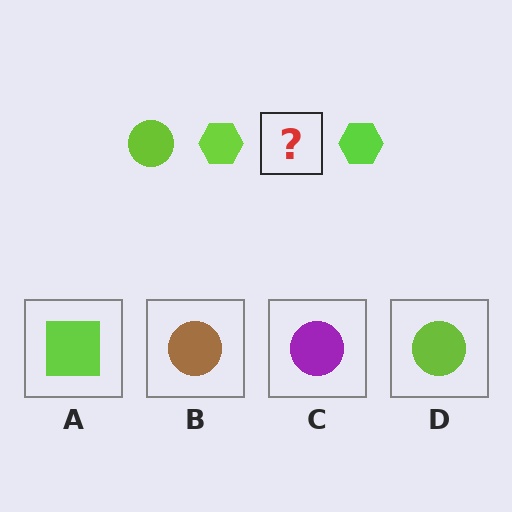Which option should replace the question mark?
Option D.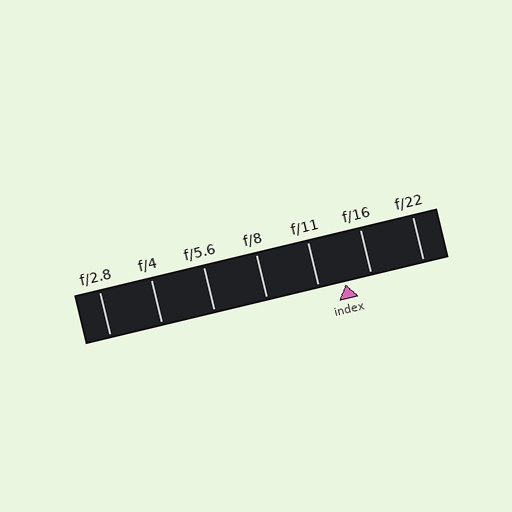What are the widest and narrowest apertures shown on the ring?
The widest aperture shown is f/2.8 and the narrowest is f/22.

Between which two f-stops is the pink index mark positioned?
The index mark is between f/11 and f/16.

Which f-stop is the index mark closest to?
The index mark is closest to f/16.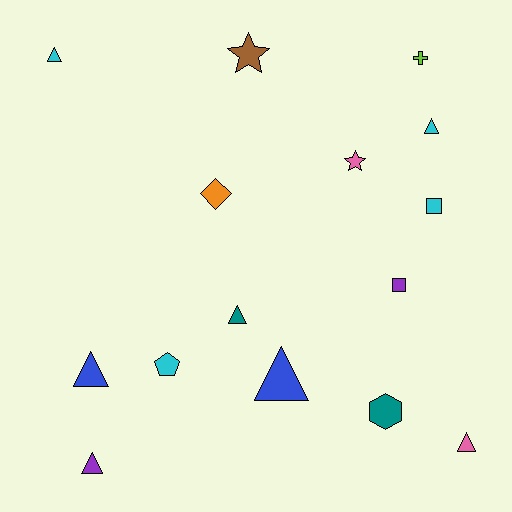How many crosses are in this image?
There is 1 cross.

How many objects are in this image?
There are 15 objects.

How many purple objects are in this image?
There are 2 purple objects.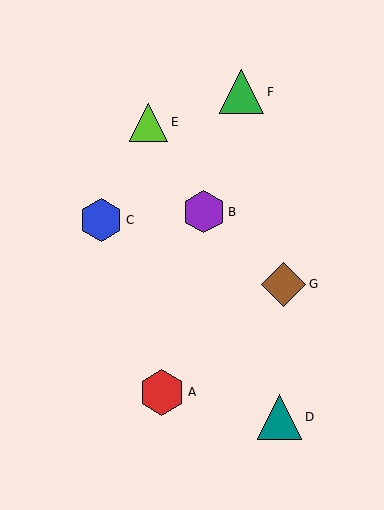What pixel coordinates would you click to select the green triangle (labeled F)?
Click at (242, 92) to select the green triangle F.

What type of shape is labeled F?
Shape F is a green triangle.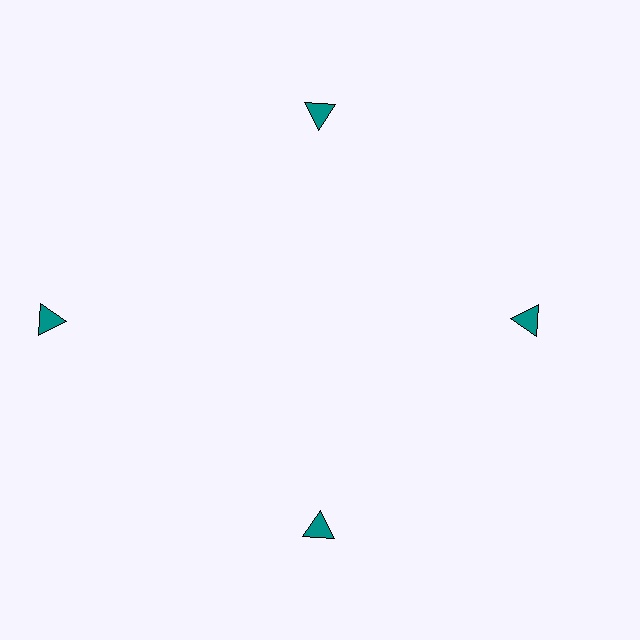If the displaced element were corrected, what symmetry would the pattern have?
It would have 4-fold rotational symmetry — the pattern would map onto itself every 90 degrees.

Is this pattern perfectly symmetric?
No. The 4 teal triangles are arranged in a ring, but one element near the 9 o'clock position is pushed outward from the center, breaking the 4-fold rotational symmetry.